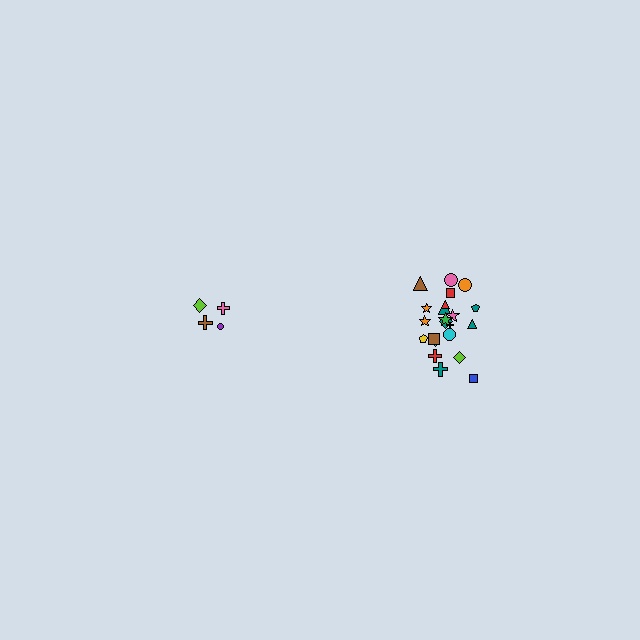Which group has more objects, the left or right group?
The right group.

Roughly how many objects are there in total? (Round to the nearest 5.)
Roughly 25 objects in total.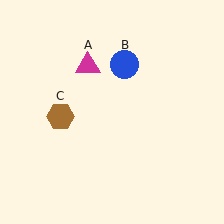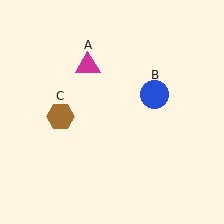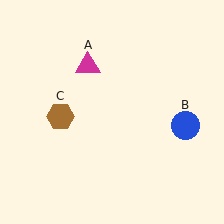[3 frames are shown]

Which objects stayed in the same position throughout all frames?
Magenta triangle (object A) and brown hexagon (object C) remained stationary.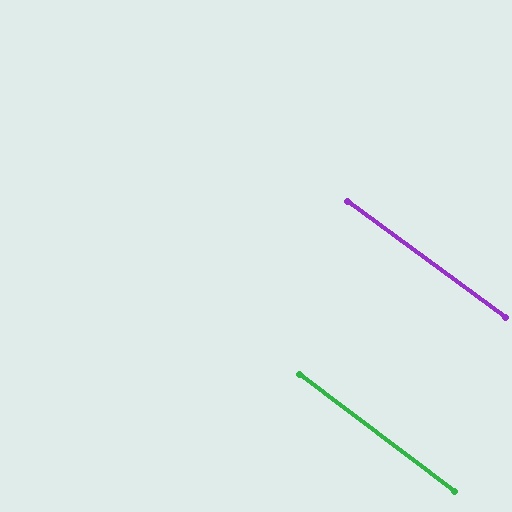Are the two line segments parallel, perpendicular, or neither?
Parallel — their directions differ by only 0.5°.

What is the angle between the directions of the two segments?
Approximately 0 degrees.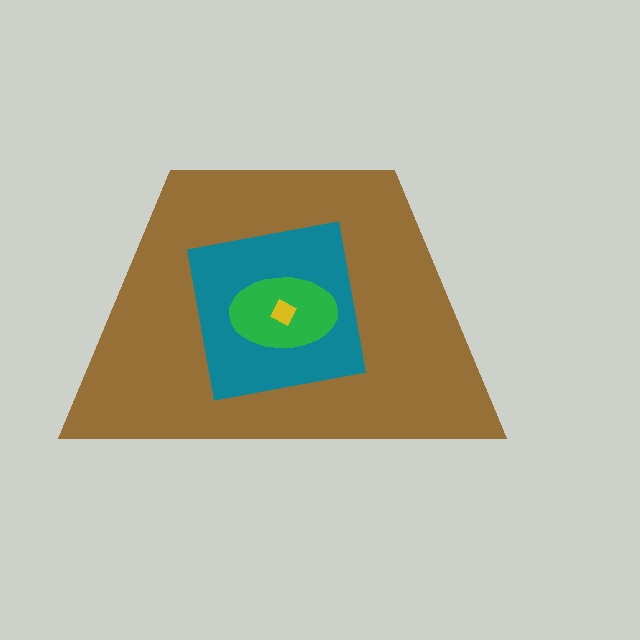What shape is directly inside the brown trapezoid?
The teal square.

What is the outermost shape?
The brown trapezoid.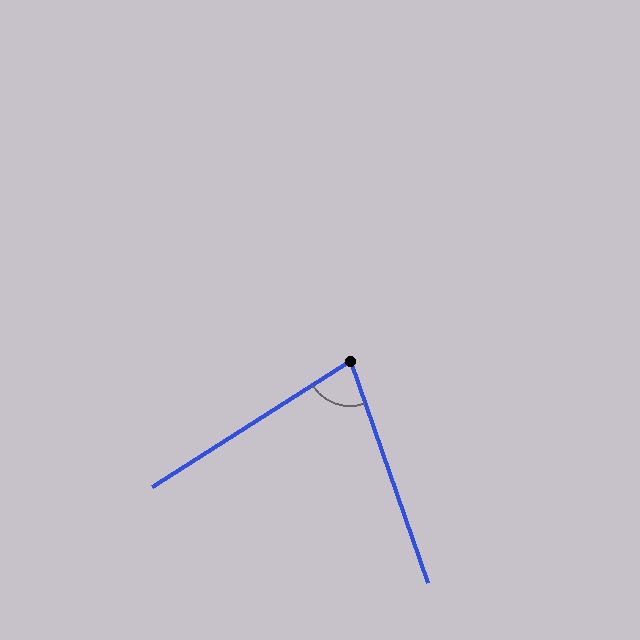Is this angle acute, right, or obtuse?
It is acute.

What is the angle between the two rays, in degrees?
Approximately 77 degrees.